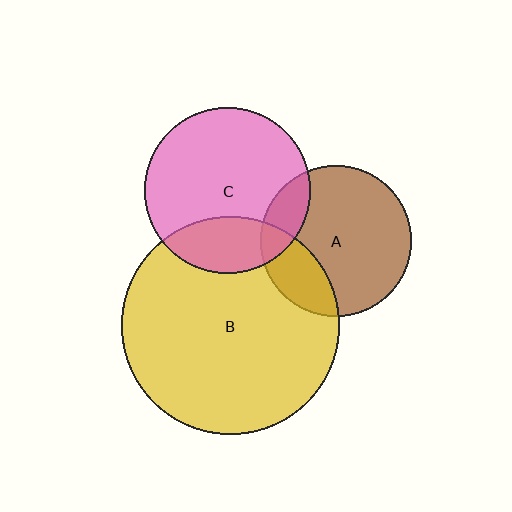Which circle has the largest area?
Circle B (yellow).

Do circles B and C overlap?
Yes.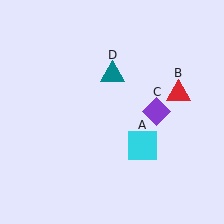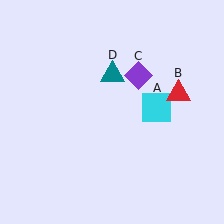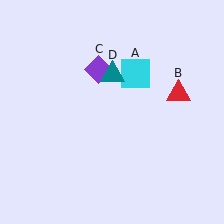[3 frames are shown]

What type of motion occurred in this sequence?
The cyan square (object A), purple diamond (object C) rotated counterclockwise around the center of the scene.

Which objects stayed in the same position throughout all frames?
Red triangle (object B) and teal triangle (object D) remained stationary.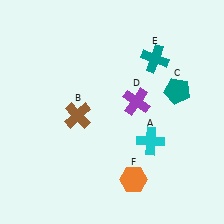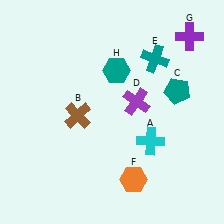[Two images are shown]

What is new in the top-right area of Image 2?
A teal hexagon (H) was added in the top-right area of Image 2.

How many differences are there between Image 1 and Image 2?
There are 2 differences between the two images.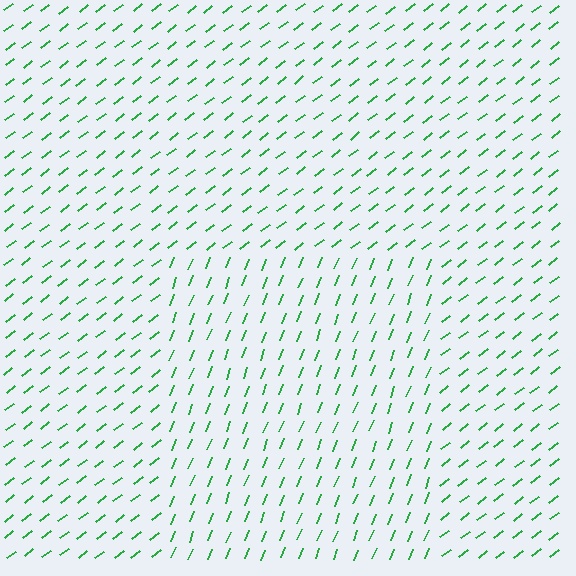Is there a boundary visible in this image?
Yes, there is a texture boundary formed by a change in line orientation.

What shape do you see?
I see a rectangle.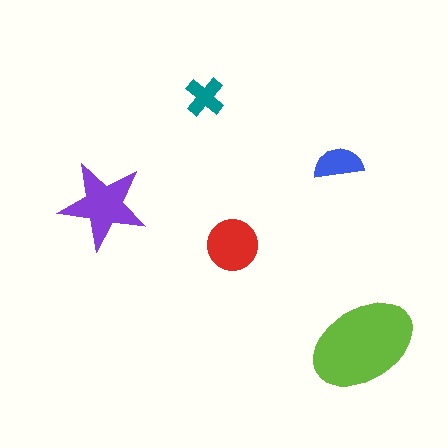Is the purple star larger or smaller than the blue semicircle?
Larger.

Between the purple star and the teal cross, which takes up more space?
The purple star.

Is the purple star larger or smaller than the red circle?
Larger.